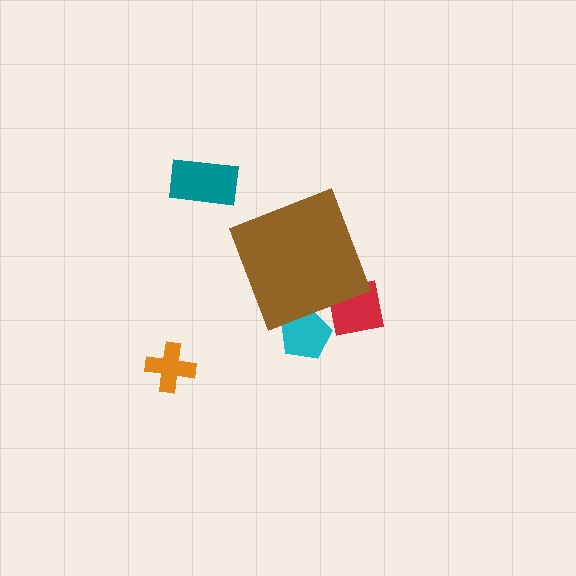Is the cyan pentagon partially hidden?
Yes, the cyan pentagon is partially hidden behind the brown diamond.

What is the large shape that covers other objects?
A brown diamond.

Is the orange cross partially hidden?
No, the orange cross is fully visible.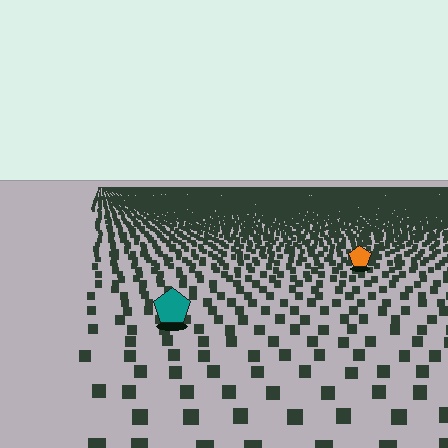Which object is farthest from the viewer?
The orange pentagon is farthest from the viewer. It appears smaller and the ground texture around it is denser.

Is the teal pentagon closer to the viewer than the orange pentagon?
Yes. The teal pentagon is closer — you can tell from the texture gradient: the ground texture is coarser near it.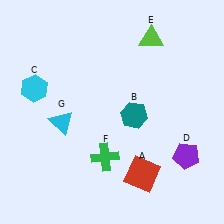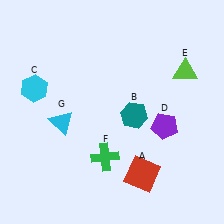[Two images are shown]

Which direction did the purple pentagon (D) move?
The purple pentagon (D) moved up.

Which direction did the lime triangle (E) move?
The lime triangle (E) moved right.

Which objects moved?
The objects that moved are: the purple pentagon (D), the lime triangle (E).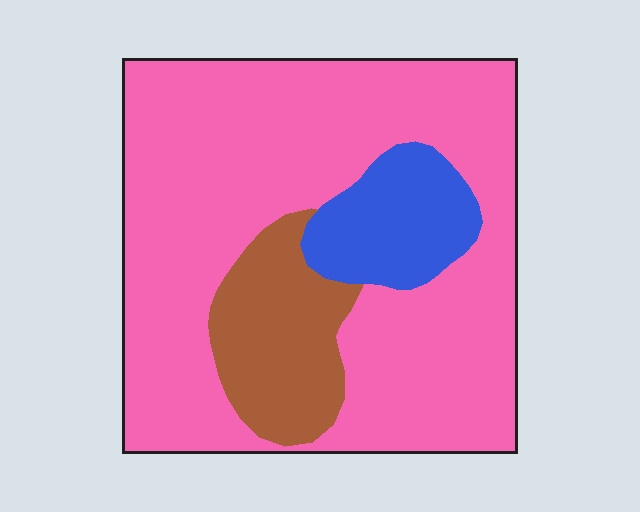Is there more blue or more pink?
Pink.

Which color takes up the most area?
Pink, at roughly 75%.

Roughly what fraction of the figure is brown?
Brown covers about 15% of the figure.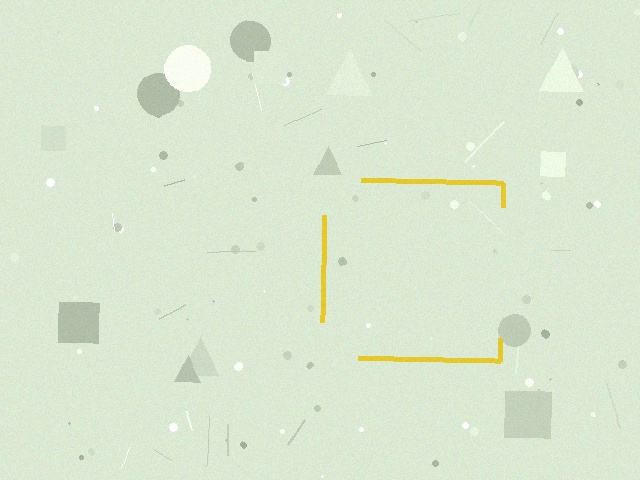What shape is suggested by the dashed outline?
The dashed outline suggests a square.